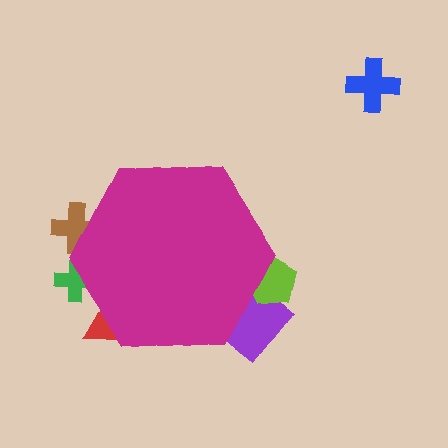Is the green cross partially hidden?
Yes, the green cross is partially hidden behind the magenta hexagon.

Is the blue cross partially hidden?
No, the blue cross is fully visible.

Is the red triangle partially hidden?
Yes, the red triangle is partially hidden behind the magenta hexagon.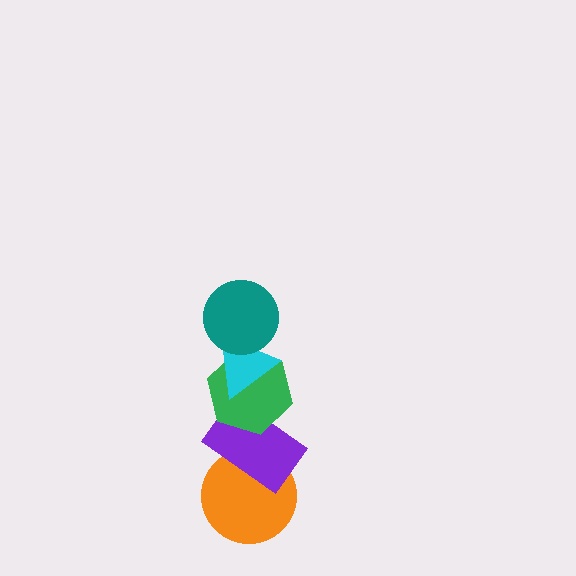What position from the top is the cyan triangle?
The cyan triangle is 2nd from the top.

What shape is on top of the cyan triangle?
The teal circle is on top of the cyan triangle.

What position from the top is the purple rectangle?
The purple rectangle is 4th from the top.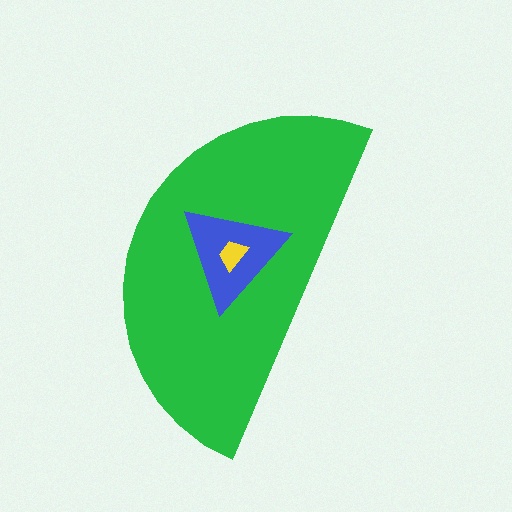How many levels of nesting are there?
3.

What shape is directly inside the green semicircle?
The blue triangle.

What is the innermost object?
The yellow trapezoid.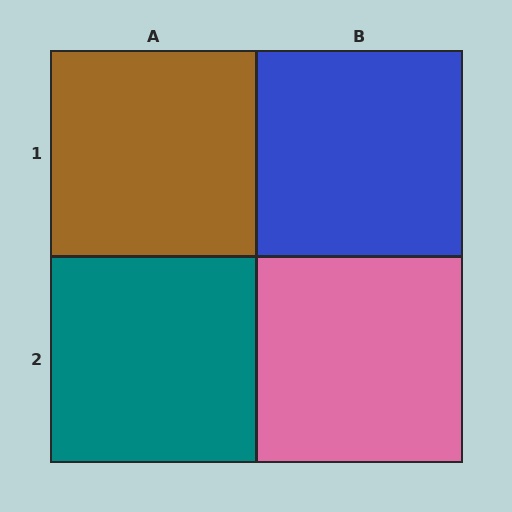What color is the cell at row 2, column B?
Pink.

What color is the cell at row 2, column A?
Teal.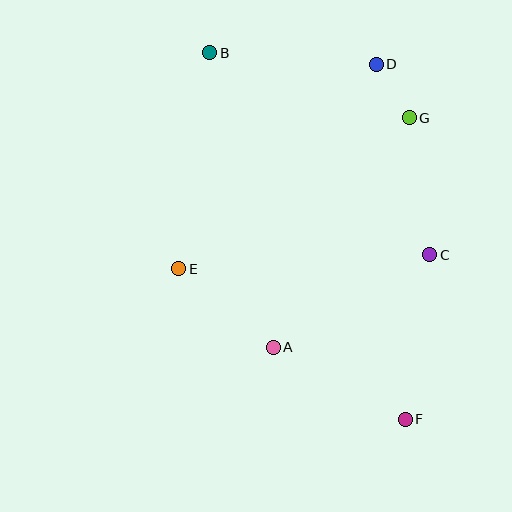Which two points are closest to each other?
Points D and G are closest to each other.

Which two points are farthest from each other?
Points B and F are farthest from each other.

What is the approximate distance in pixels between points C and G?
The distance between C and G is approximately 138 pixels.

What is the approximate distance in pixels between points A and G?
The distance between A and G is approximately 267 pixels.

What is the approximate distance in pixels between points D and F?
The distance between D and F is approximately 356 pixels.